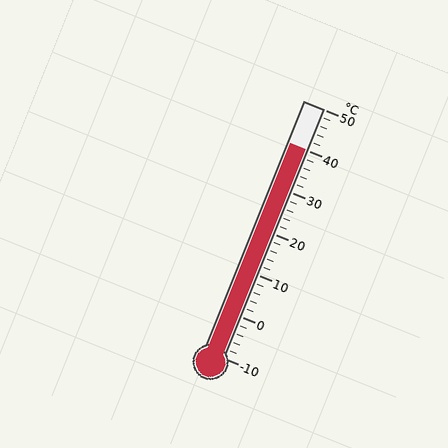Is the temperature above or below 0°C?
The temperature is above 0°C.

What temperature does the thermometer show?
The thermometer shows approximately 40°C.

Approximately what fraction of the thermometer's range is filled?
The thermometer is filled to approximately 85% of its range.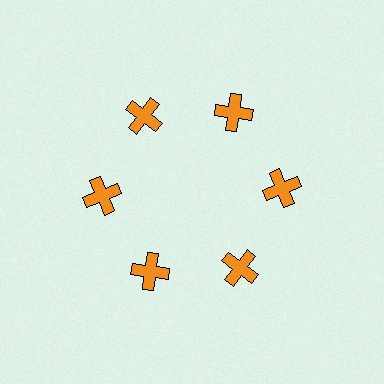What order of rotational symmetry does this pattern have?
This pattern has 6-fold rotational symmetry.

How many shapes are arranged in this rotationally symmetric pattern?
There are 6 shapes, arranged in 6 groups of 1.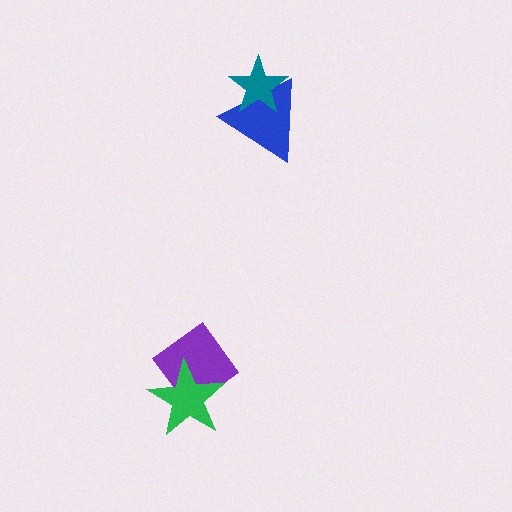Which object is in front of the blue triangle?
The teal star is in front of the blue triangle.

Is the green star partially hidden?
No, no other shape covers it.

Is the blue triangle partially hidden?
Yes, it is partially covered by another shape.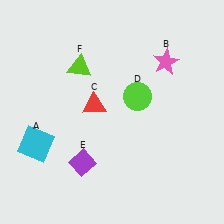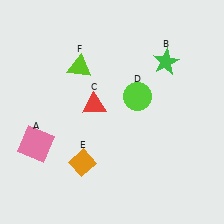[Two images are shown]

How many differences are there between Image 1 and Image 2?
There are 3 differences between the two images.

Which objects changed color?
A changed from cyan to pink. B changed from pink to green. E changed from purple to orange.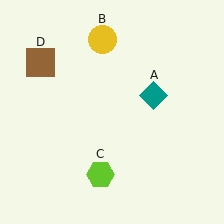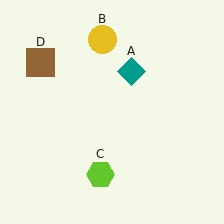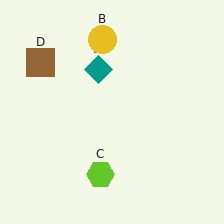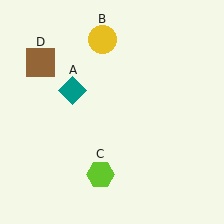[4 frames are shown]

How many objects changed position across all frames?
1 object changed position: teal diamond (object A).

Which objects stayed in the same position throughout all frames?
Yellow circle (object B) and lime hexagon (object C) and brown square (object D) remained stationary.